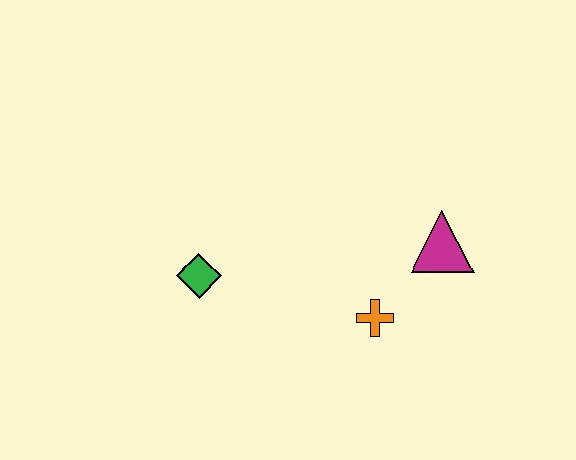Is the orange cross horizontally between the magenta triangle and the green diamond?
Yes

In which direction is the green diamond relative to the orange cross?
The green diamond is to the left of the orange cross.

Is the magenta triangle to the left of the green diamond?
No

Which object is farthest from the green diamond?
The magenta triangle is farthest from the green diamond.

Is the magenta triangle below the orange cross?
No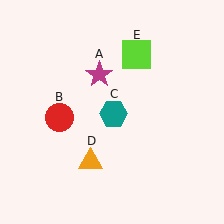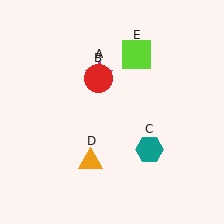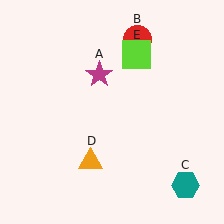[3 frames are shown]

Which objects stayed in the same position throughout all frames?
Magenta star (object A) and orange triangle (object D) and lime square (object E) remained stationary.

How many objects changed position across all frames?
2 objects changed position: red circle (object B), teal hexagon (object C).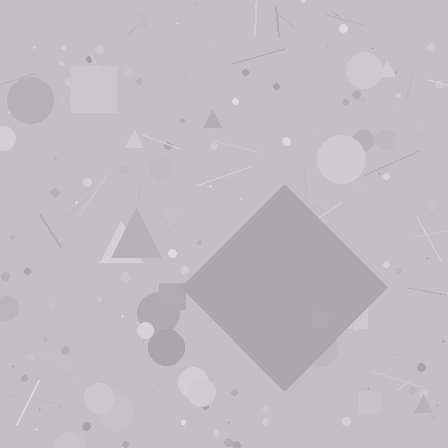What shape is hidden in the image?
A diamond is hidden in the image.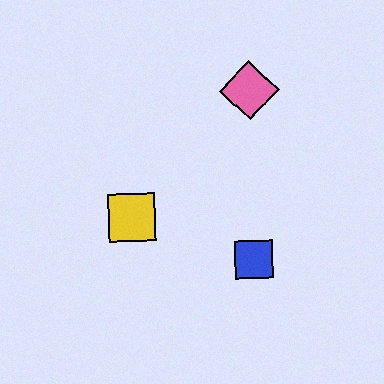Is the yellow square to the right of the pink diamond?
No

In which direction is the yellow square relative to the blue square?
The yellow square is to the left of the blue square.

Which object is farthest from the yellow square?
The pink diamond is farthest from the yellow square.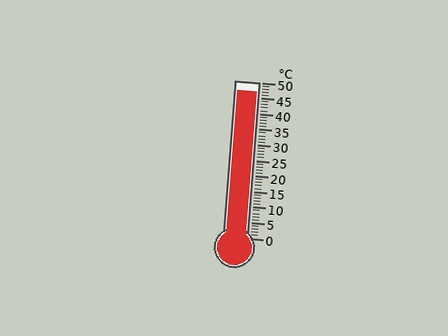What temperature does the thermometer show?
The thermometer shows approximately 47°C.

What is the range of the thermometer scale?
The thermometer scale ranges from 0°C to 50°C.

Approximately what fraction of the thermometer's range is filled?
The thermometer is filled to approximately 95% of its range.